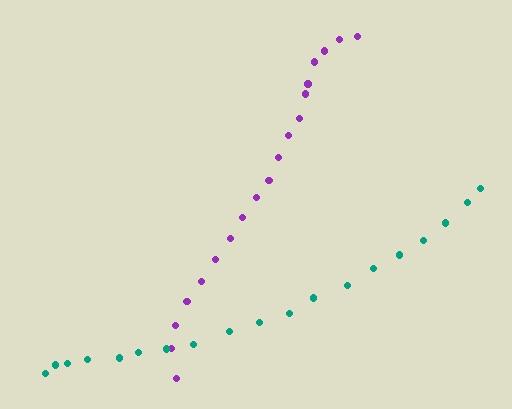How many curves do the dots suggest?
There are 2 distinct paths.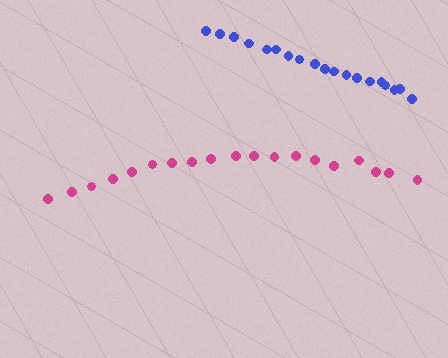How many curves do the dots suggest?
There are 2 distinct paths.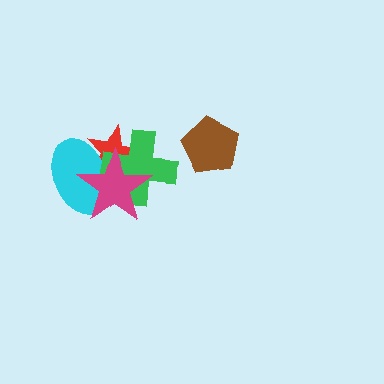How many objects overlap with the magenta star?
3 objects overlap with the magenta star.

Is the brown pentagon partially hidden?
No, no other shape covers it.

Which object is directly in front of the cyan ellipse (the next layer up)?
The green cross is directly in front of the cyan ellipse.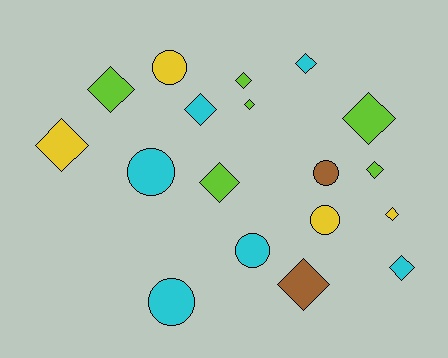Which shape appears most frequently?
Diamond, with 12 objects.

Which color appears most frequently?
Lime, with 6 objects.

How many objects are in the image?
There are 18 objects.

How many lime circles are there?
There are no lime circles.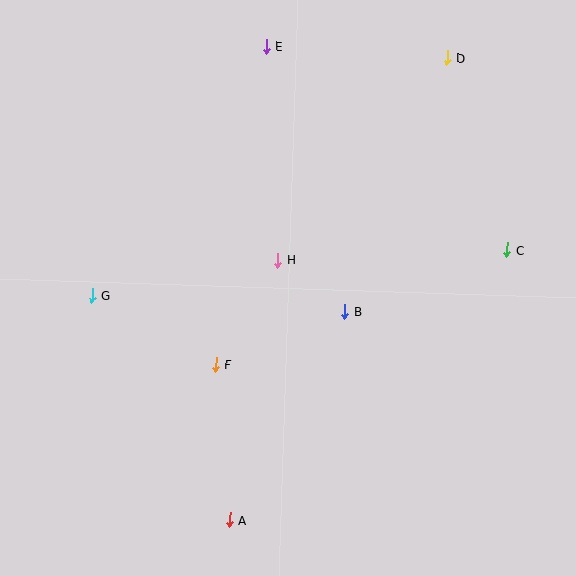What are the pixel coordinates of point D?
Point D is at (447, 58).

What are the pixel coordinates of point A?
Point A is at (230, 520).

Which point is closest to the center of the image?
Point H at (278, 260) is closest to the center.